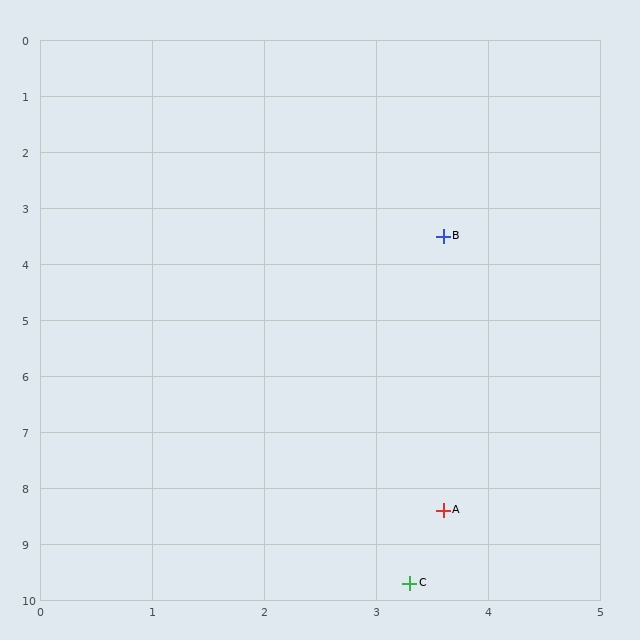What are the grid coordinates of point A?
Point A is at approximately (3.6, 8.4).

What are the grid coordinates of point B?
Point B is at approximately (3.6, 3.5).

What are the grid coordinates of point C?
Point C is at approximately (3.3, 9.7).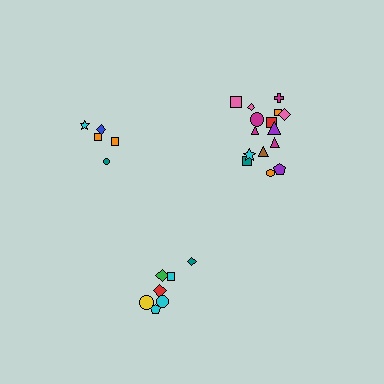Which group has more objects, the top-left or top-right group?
The top-right group.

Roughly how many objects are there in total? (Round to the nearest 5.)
Roughly 25 objects in total.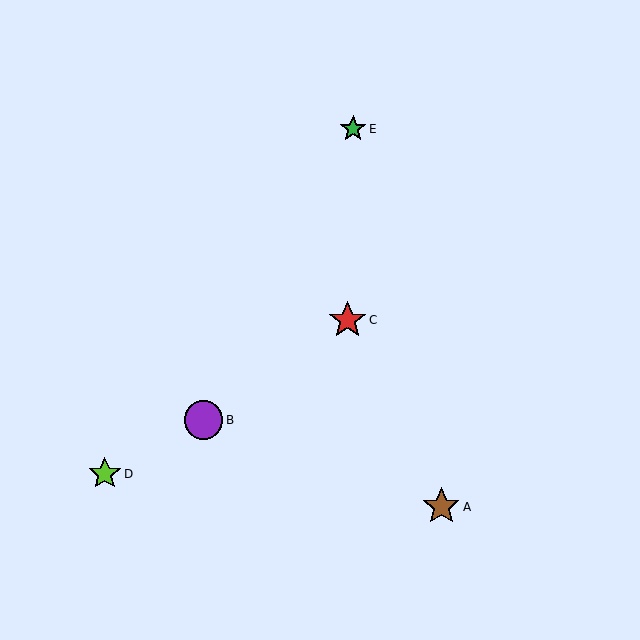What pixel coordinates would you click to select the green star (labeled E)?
Click at (353, 129) to select the green star E.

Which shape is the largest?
The purple circle (labeled B) is the largest.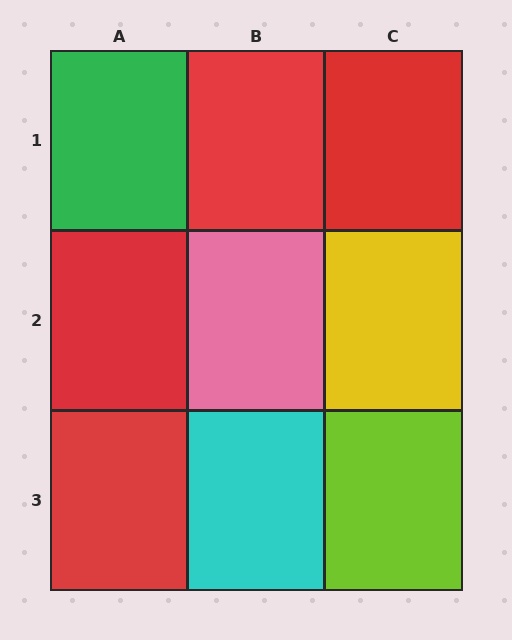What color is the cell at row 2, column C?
Yellow.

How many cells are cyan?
1 cell is cyan.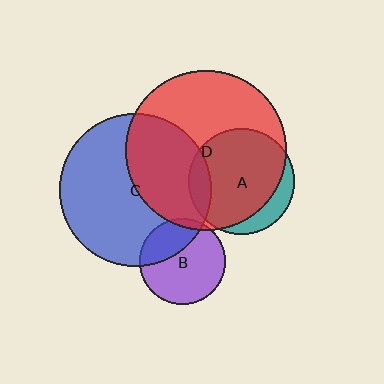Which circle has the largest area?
Circle D (red).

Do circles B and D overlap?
Yes.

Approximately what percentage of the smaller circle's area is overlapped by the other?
Approximately 5%.